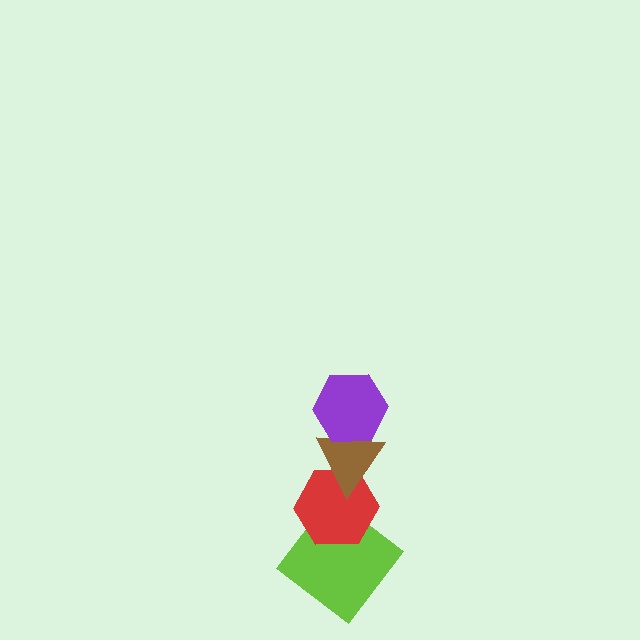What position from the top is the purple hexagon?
The purple hexagon is 1st from the top.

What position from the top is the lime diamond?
The lime diamond is 4th from the top.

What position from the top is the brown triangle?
The brown triangle is 2nd from the top.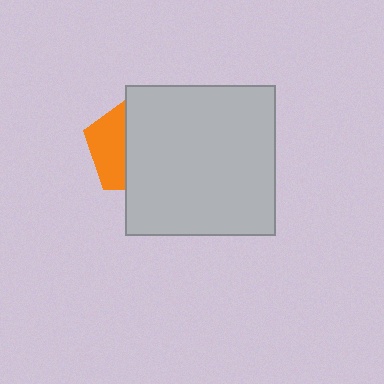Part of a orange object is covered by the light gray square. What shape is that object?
It is a pentagon.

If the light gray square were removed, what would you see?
You would see the complete orange pentagon.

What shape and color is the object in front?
The object in front is a light gray square.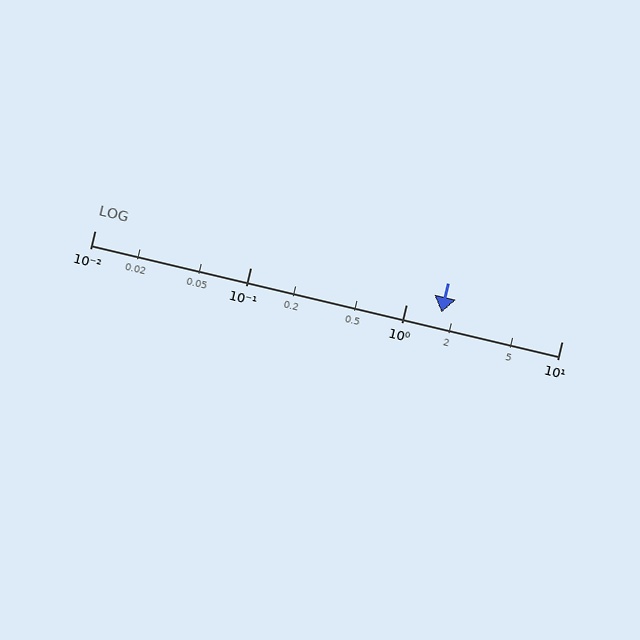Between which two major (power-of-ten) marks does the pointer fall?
The pointer is between 1 and 10.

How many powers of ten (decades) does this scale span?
The scale spans 3 decades, from 0.01 to 10.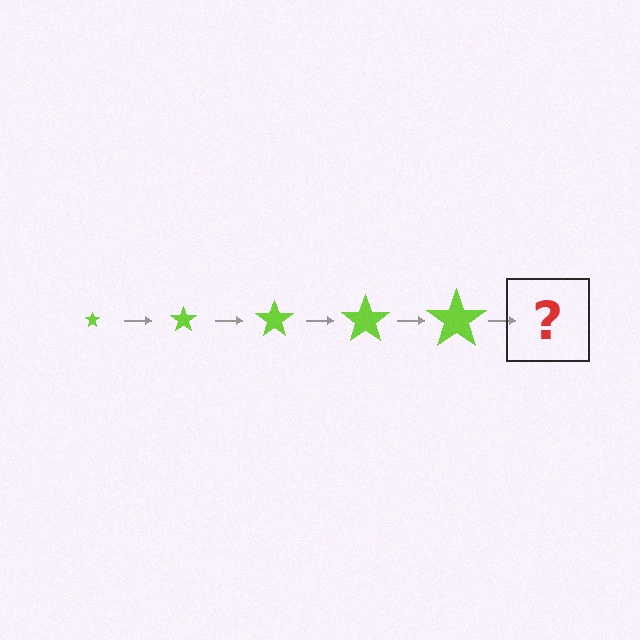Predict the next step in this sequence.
The next step is a lime star, larger than the previous one.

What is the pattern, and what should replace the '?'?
The pattern is that the star gets progressively larger each step. The '?' should be a lime star, larger than the previous one.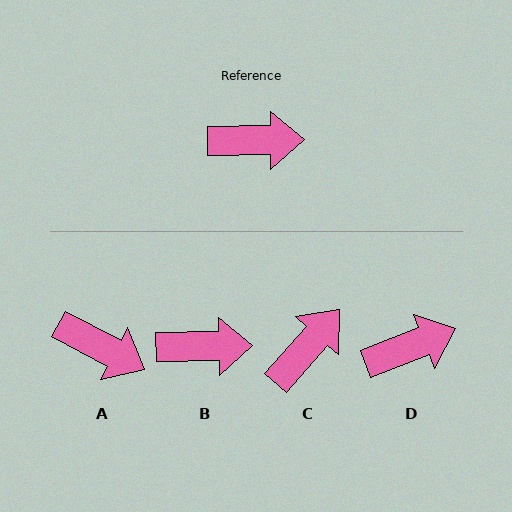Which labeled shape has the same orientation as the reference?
B.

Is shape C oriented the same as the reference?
No, it is off by about 48 degrees.